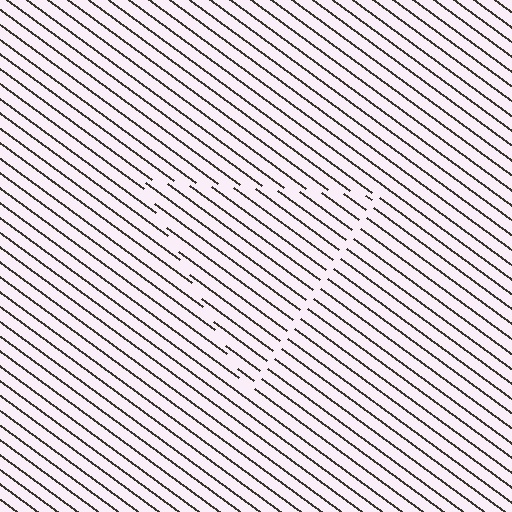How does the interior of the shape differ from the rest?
The interior of the shape contains the same grating, shifted by half a period — the contour is defined by the phase discontinuity where line-ends from the inner and outer gratings abut.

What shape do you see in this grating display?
An illusory triangle. The interior of the shape contains the same grating, shifted by half a period — the contour is defined by the phase discontinuity where line-ends from the inner and outer gratings abut.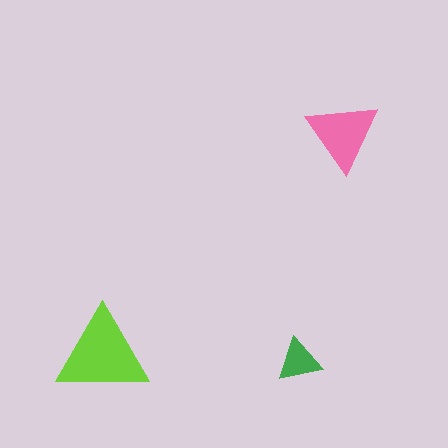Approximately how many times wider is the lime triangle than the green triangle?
About 2 times wider.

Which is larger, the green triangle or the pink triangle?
The pink one.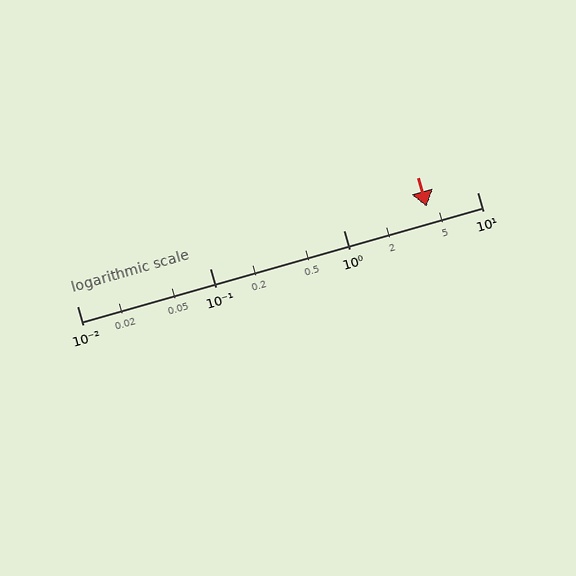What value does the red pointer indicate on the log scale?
The pointer indicates approximately 4.2.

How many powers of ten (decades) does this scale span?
The scale spans 3 decades, from 0.01 to 10.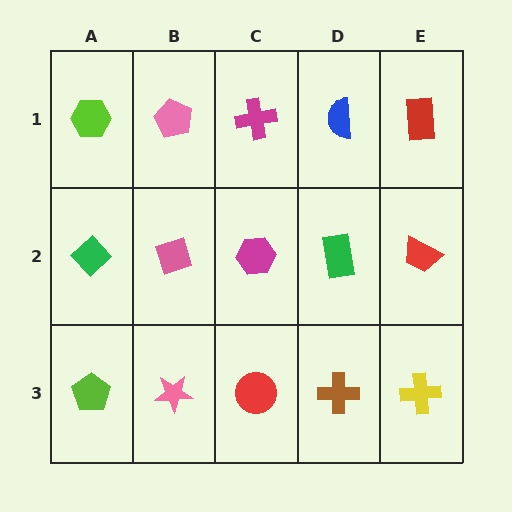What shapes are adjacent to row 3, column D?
A green rectangle (row 2, column D), a red circle (row 3, column C), a yellow cross (row 3, column E).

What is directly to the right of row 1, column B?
A magenta cross.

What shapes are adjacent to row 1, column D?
A green rectangle (row 2, column D), a magenta cross (row 1, column C), a red rectangle (row 1, column E).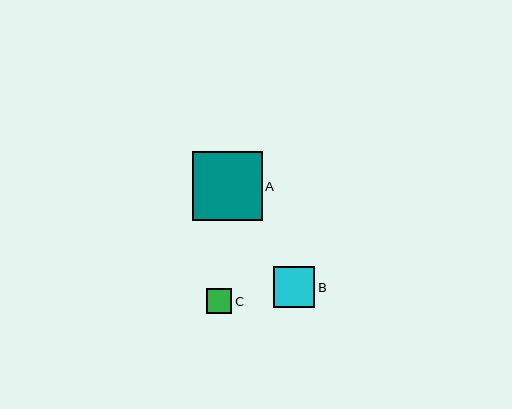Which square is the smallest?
Square C is the smallest with a size of approximately 26 pixels.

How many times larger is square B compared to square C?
Square B is approximately 1.6 times the size of square C.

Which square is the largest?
Square A is the largest with a size of approximately 70 pixels.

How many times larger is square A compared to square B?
Square A is approximately 1.7 times the size of square B.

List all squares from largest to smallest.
From largest to smallest: A, B, C.